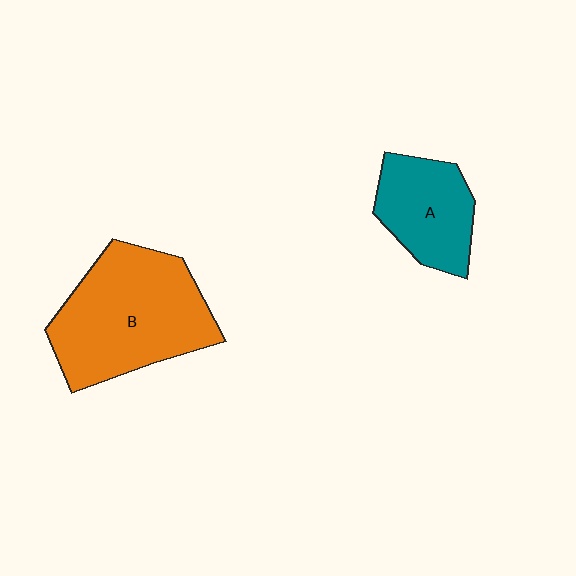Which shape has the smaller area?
Shape A (teal).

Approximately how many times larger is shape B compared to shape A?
Approximately 1.8 times.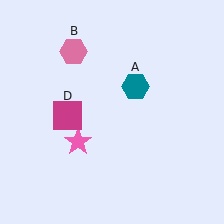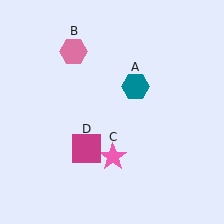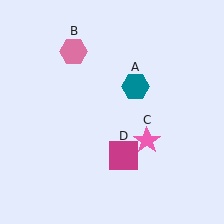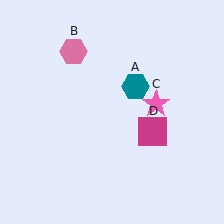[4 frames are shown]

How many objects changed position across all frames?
2 objects changed position: pink star (object C), magenta square (object D).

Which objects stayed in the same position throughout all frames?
Teal hexagon (object A) and pink hexagon (object B) remained stationary.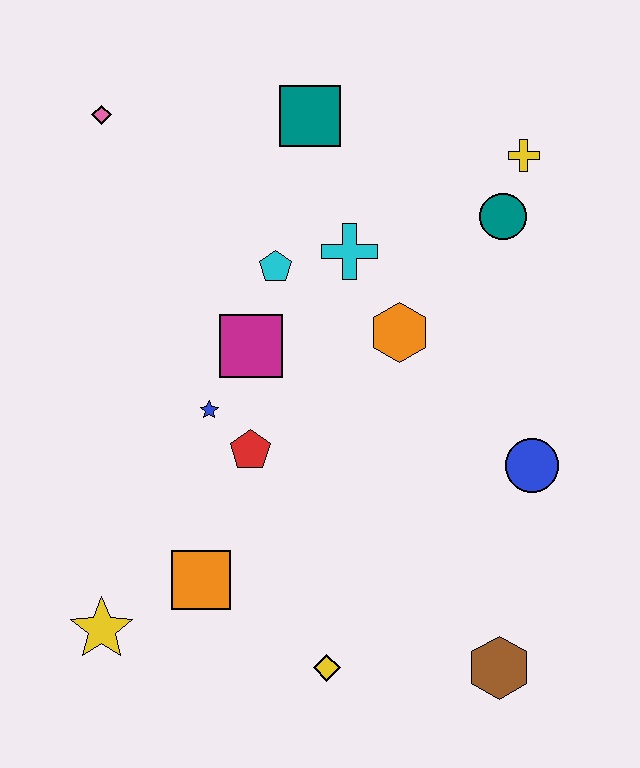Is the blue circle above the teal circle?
No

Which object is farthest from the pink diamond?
The brown hexagon is farthest from the pink diamond.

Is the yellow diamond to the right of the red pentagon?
Yes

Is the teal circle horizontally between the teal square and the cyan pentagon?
No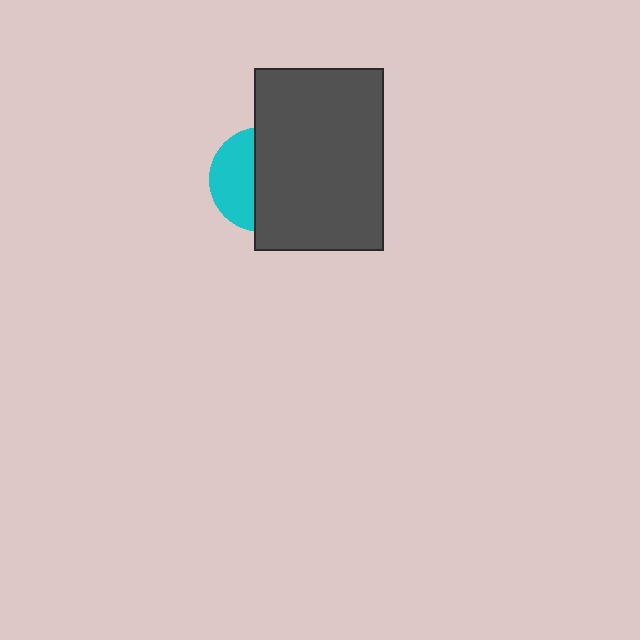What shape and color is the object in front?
The object in front is a dark gray rectangle.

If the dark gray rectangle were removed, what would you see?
You would see the complete cyan circle.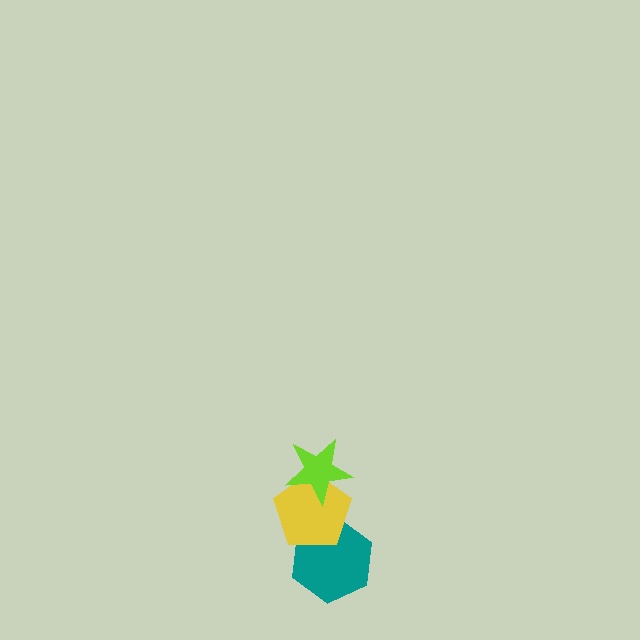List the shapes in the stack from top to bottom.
From top to bottom: the lime star, the yellow pentagon, the teal hexagon.